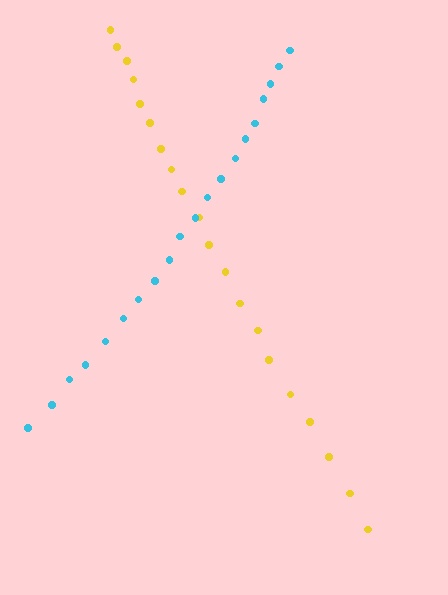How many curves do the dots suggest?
There are 2 distinct paths.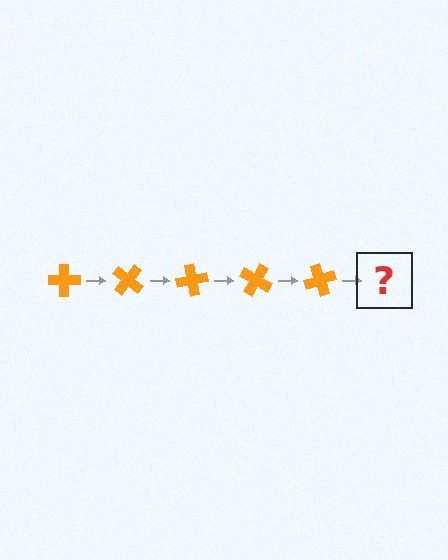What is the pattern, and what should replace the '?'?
The pattern is that the cross rotates 40 degrees each step. The '?' should be an orange cross rotated 200 degrees.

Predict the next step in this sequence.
The next step is an orange cross rotated 200 degrees.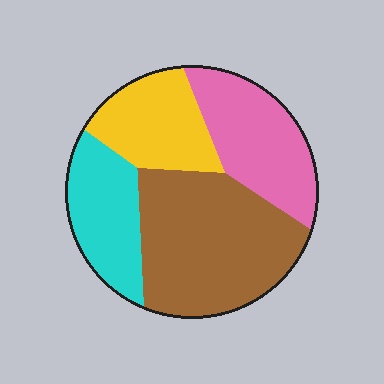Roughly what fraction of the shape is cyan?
Cyan covers 19% of the shape.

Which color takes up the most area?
Brown, at roughly 40%.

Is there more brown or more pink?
Brown.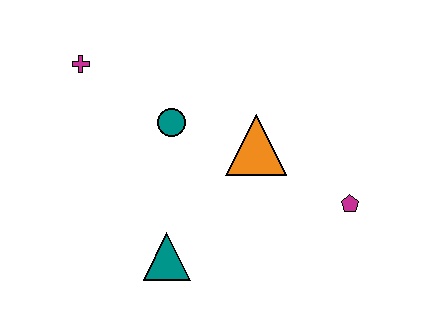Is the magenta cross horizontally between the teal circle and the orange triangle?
No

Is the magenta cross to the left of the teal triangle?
Yes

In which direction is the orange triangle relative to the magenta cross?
The orange triangle is to the right of the magenta cross.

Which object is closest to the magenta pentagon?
The orange triangle is closest to the magenta pentagon.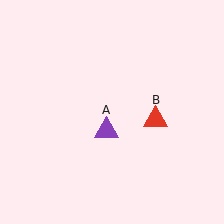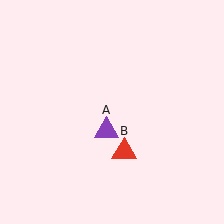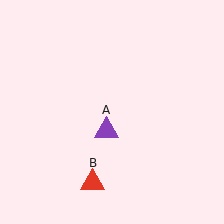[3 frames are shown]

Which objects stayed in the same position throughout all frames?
Purple triangle (object A) remained stationary.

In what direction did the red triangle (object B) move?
The red triangle (object B) moved down and to the left.